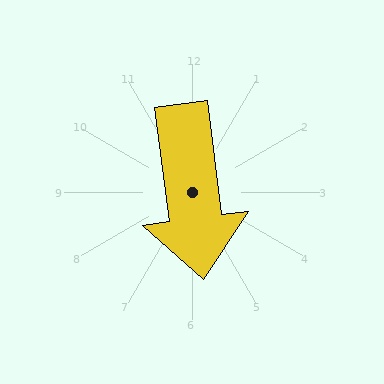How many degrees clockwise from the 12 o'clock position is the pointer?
Approximately 173 degrees.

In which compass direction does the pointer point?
South.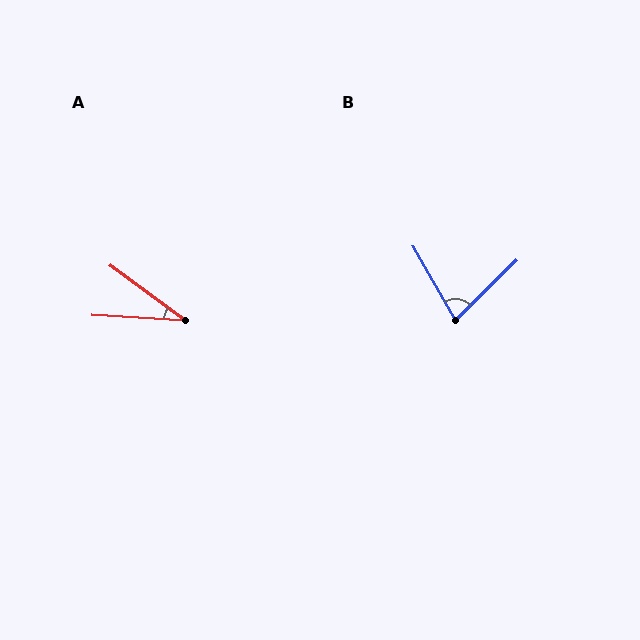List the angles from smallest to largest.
A (33°), B (75°).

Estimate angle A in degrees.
Approximately 33 degrees.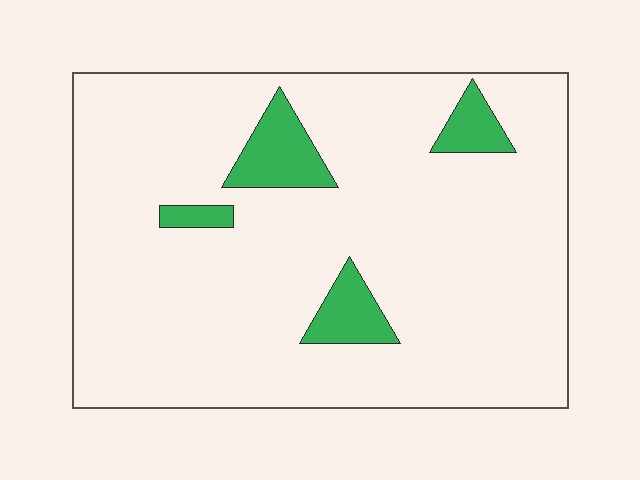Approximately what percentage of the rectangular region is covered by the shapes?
Approximately 10%.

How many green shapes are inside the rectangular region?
4.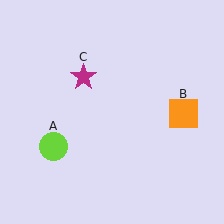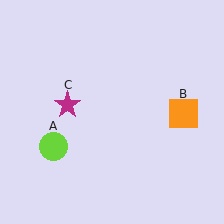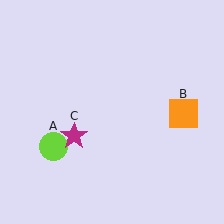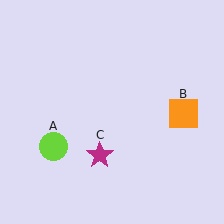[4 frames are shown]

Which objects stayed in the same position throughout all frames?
Lime circle (object A) and orange square (object B) remained stationary.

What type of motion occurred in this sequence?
The magenta star (object C) rotated counterclockwise around the center of the scene.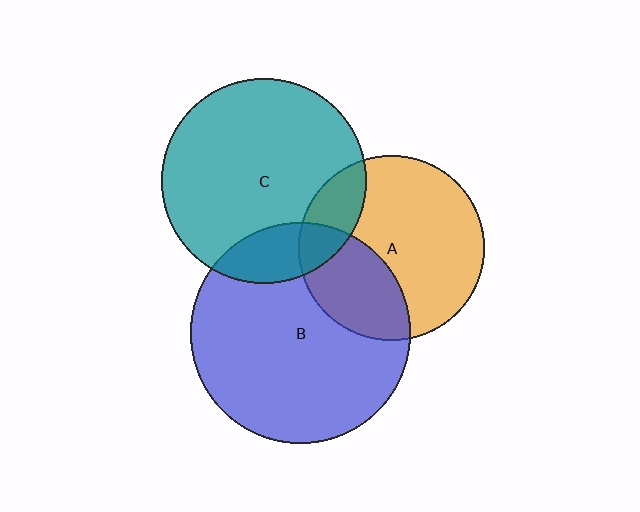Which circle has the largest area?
Circle B (blue).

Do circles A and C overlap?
Yes.